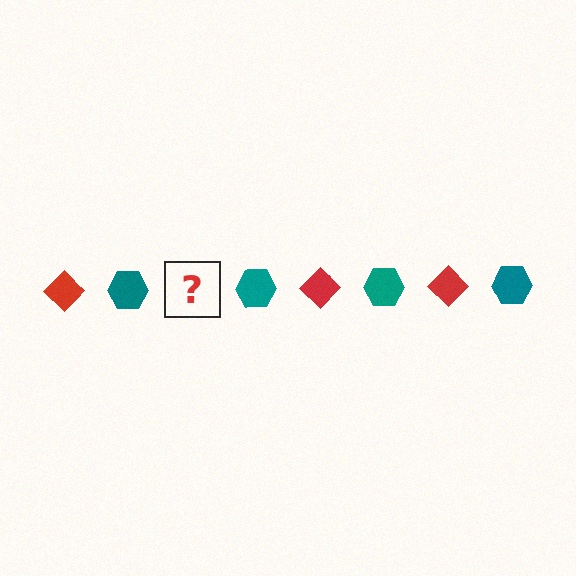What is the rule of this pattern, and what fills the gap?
The rule is that the pattern alternates between red diamond and teal hexagon. The gap should be filled with a red diamond.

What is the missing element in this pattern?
The missing element is a red diamond.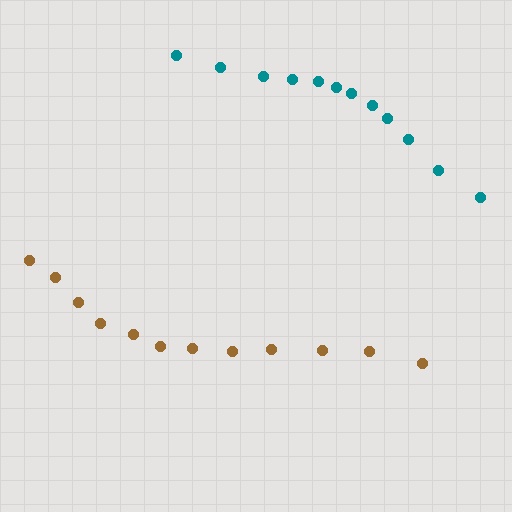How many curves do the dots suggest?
There are 2 distinct paths.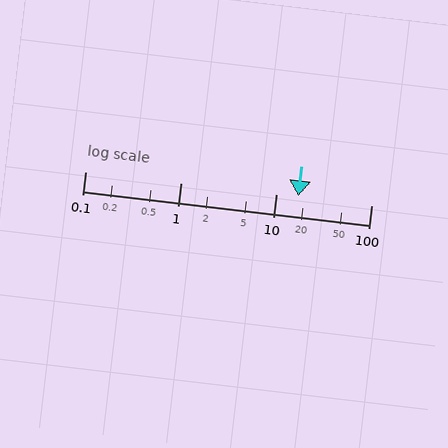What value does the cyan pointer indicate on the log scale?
The pointer indicates approximately 17.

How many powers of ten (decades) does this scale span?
The scale spans 3 decades, from 0.1 to 100.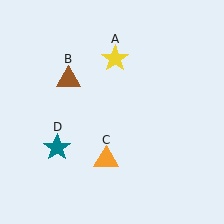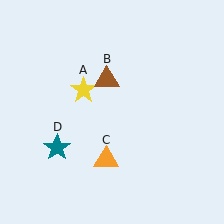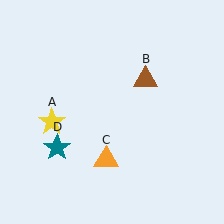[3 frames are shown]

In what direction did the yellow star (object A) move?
The yellow star (object A) moved down and to the left.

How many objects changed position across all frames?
2 objects changed position: yellow star (object A), brown triangle (object B).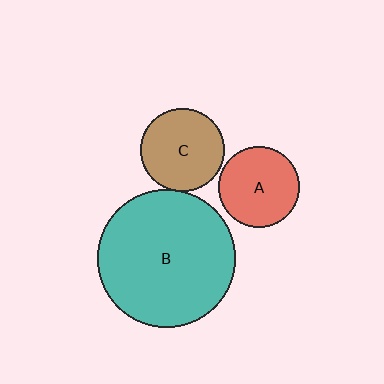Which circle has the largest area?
Circle B (teal).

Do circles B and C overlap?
Yes.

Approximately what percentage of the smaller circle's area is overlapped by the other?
Approximately 5%.